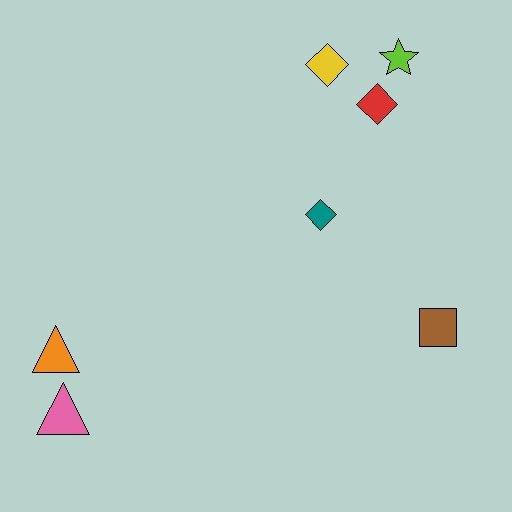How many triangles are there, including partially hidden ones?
There are 2 triangles.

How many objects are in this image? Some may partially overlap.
There are 7 objects.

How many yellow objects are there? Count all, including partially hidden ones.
There is 1 yellow object.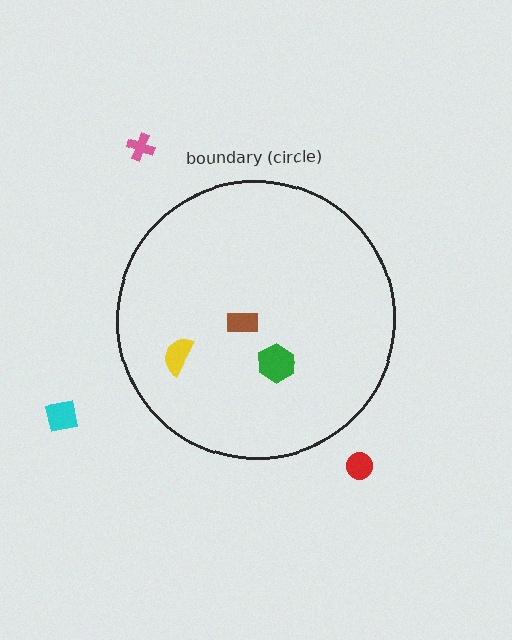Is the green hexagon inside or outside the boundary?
Inside.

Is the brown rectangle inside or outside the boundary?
Inside.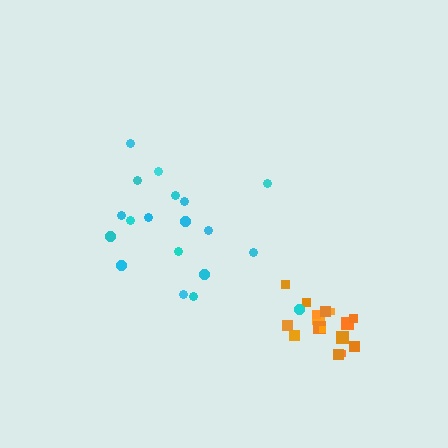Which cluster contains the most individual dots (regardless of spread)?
Cyan (19).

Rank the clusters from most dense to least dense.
orange, cyan.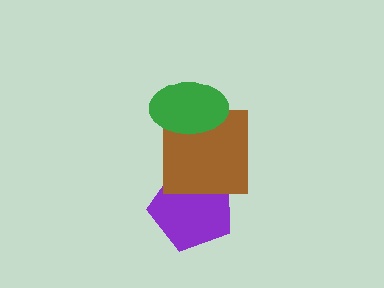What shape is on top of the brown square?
The green ellipse is on top of the brown square.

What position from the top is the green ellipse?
The green ellipse is 1st from the top.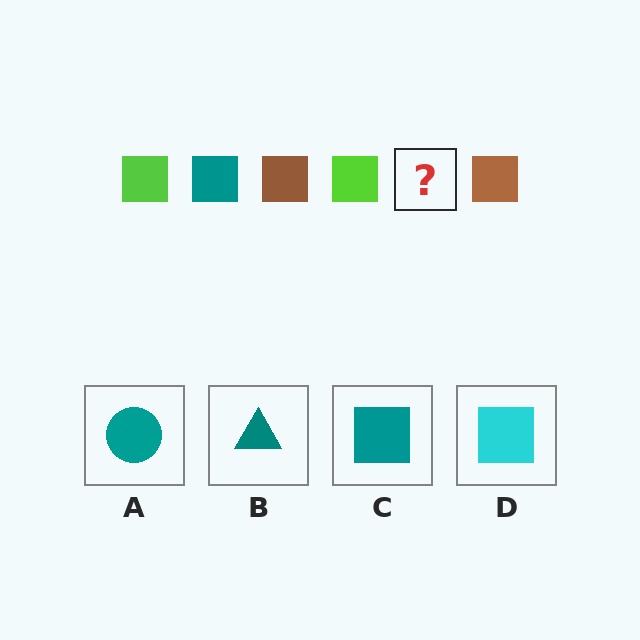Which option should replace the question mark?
Option C.